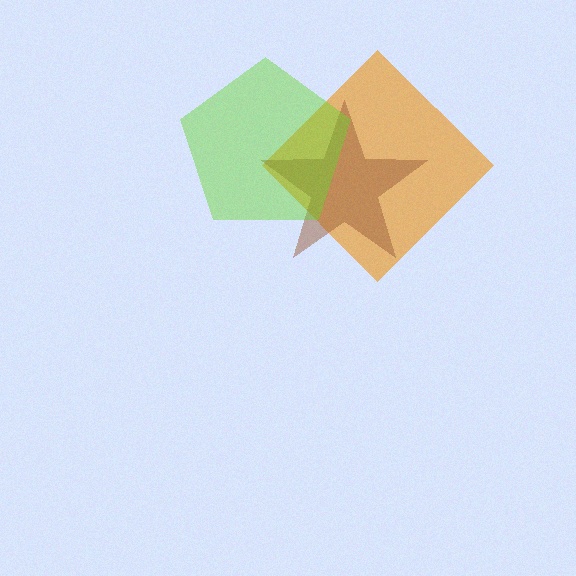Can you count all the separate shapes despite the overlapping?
Yes, there are 3 separate shapes.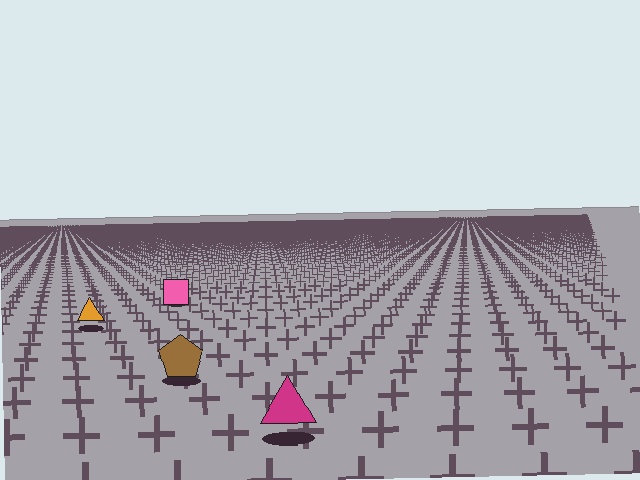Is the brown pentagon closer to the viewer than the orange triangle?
Yes. The brown pentagon is closer — you can tell from the texture gradient: the ground texture is coarser near it.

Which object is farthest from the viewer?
The pink square is farthest from the viewer. It appears smaller and the ground texture around it is denser.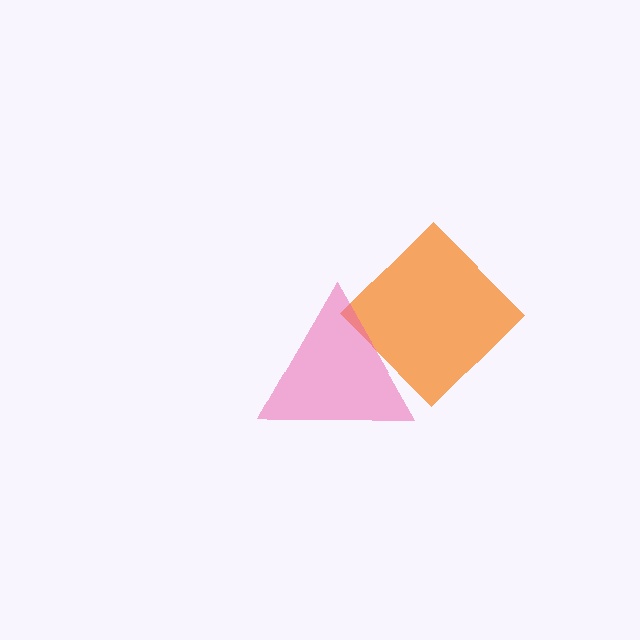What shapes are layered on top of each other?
The layered shapes are: an orange diamond, a pink triangle.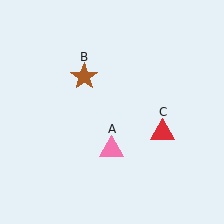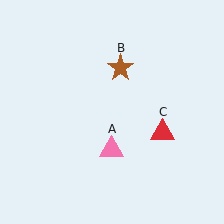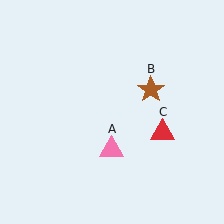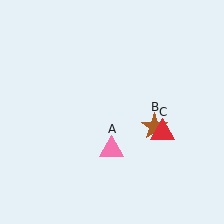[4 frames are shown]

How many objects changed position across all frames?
1 object changed position: brown star (object B).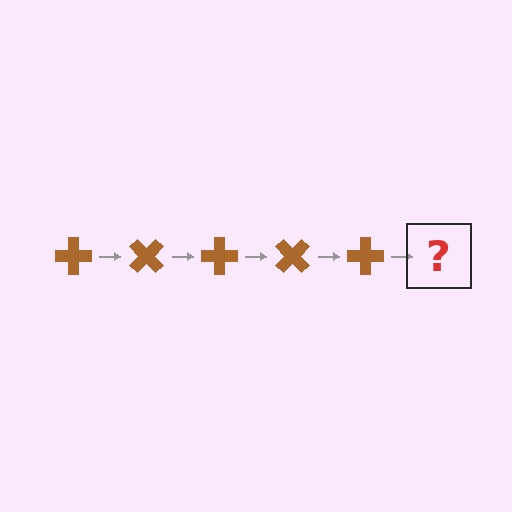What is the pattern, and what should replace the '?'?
The pattern is that the cross rotates 45 degrees each step. The '?' should be a brown cross rotated 225 degrees.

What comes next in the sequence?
The next element should be a brown cross rotated 225 degrees.